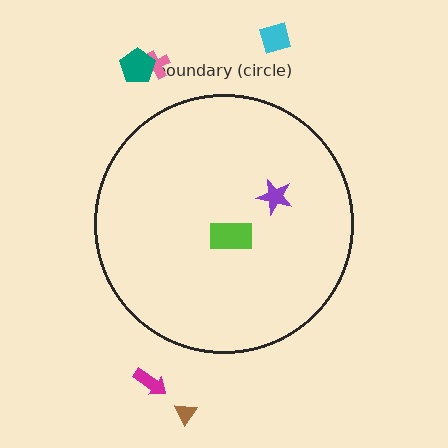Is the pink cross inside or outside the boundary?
Outside.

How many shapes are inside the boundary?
2 inside, 5 outside.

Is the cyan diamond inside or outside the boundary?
Outside.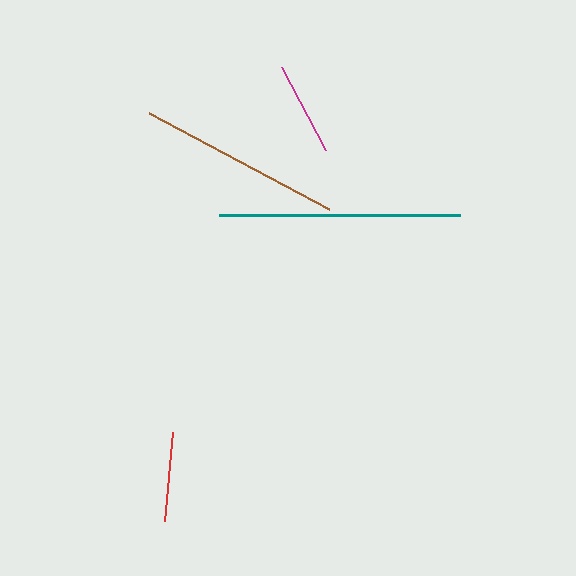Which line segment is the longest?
The teal line is the longest at approximately 241 pixels.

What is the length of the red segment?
The red segment is approximately 89 pixels long.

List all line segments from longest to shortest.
From longest to shortest: teal, brown, magenta, red.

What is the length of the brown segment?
The brown segment is approximately 203 pixels long.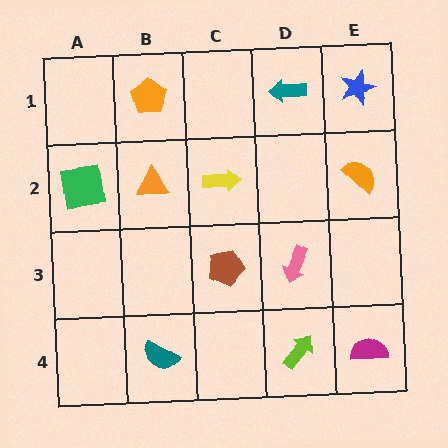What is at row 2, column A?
A green square.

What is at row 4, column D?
A lime arrow.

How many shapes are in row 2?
4 shapes.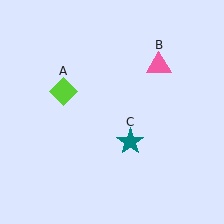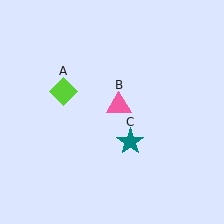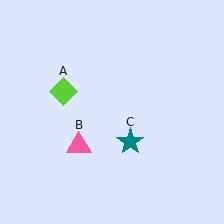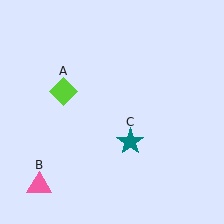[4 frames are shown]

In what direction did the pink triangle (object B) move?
The pink triangle (object B) moved down and to the left.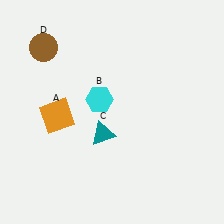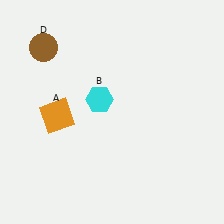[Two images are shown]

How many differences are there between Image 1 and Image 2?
There is 1 difference between the two images.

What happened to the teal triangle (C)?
The teal triangle (C) was removed in Image 2. It was in the bottom-left area of Image 1.